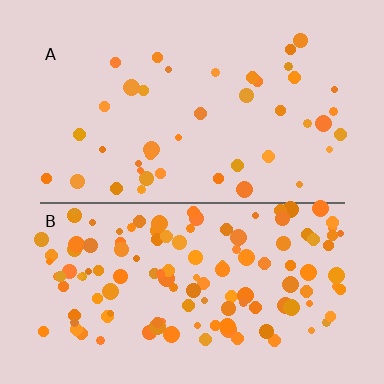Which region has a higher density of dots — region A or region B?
B (the bottom).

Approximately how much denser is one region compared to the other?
Approximately 3.1× — region B over region A.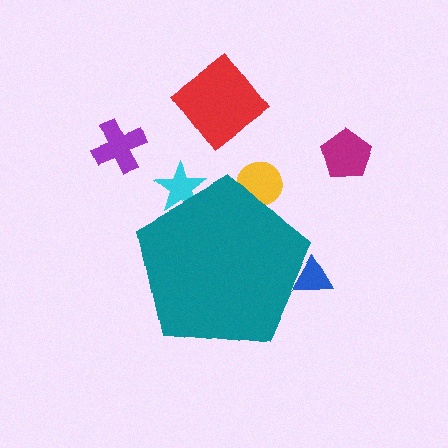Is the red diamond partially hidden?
No, the red diamond is fully visible.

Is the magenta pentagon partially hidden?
No, the magenta pentagon is fully visible.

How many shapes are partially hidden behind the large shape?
3 shapes are partially hidden.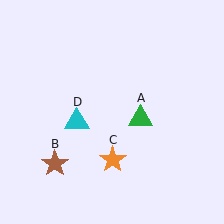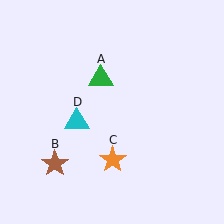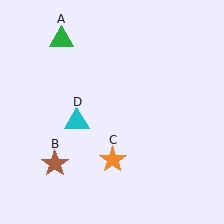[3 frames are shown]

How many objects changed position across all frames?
1 object changed position: green triangle (object A).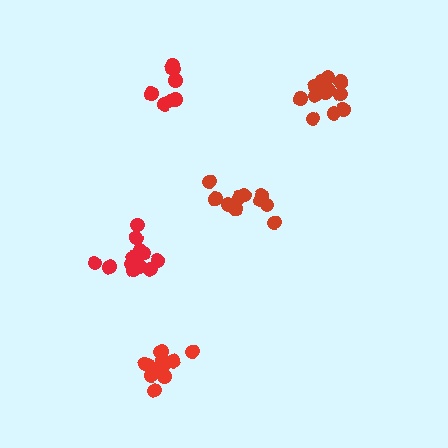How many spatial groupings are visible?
There are 5 spatial groupings.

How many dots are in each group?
Group 1: 12 dots, Group 2: 10 dots, Group 3: 12 dots, Group 4: 12 dots, Group 5: 8 dots (54 total).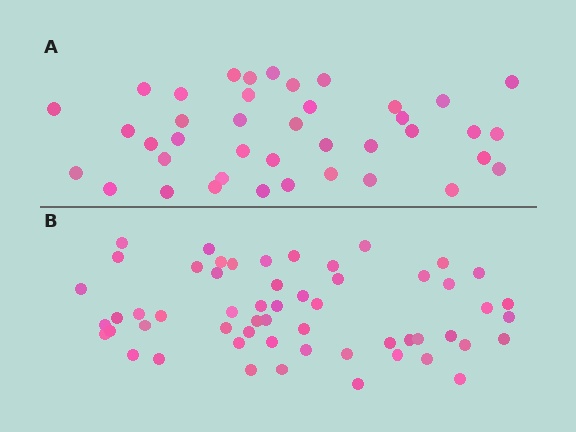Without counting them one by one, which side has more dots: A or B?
Region B (the bottom region) has more dots.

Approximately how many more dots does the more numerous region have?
Region B has approximately 15 more dots than region A.